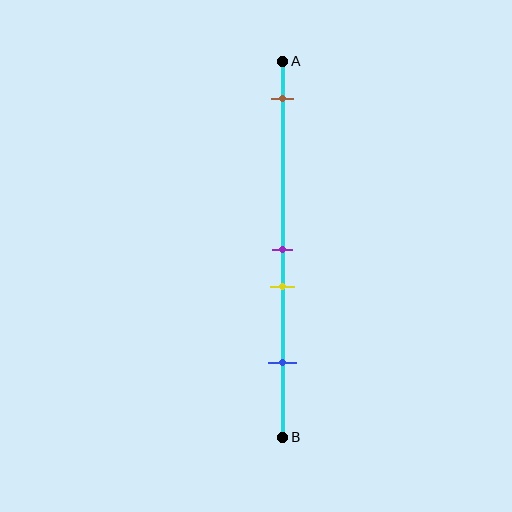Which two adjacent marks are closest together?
The purple and yellow marks are the closest adjacent pair.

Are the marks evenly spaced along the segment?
No, the marks are not evenly spaced.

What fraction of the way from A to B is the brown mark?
The brown mark is approximately 10% (0.1) of the way from A to B.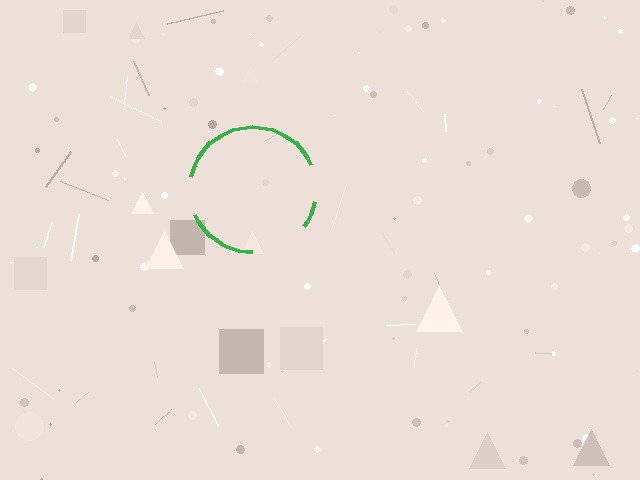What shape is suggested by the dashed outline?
The dashed outline suggests a circle.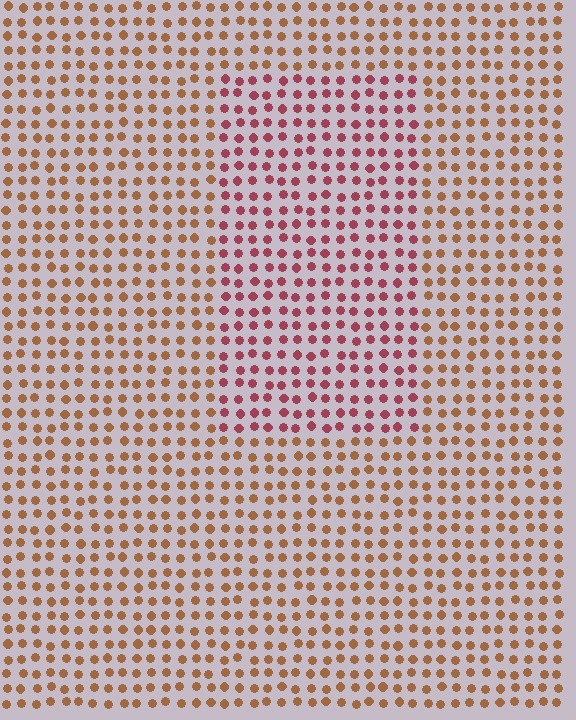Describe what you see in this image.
The image is filled with small brown elements in a uniform arrangement. A rectangle-shaped region is visible where the elements are tinted to a slightly different hue, forming a subtle color boundary.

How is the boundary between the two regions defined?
The boundary is defined purely by a slight shift in hue (about 40 degrees). Spacing, size, and orientation are identical on both sides.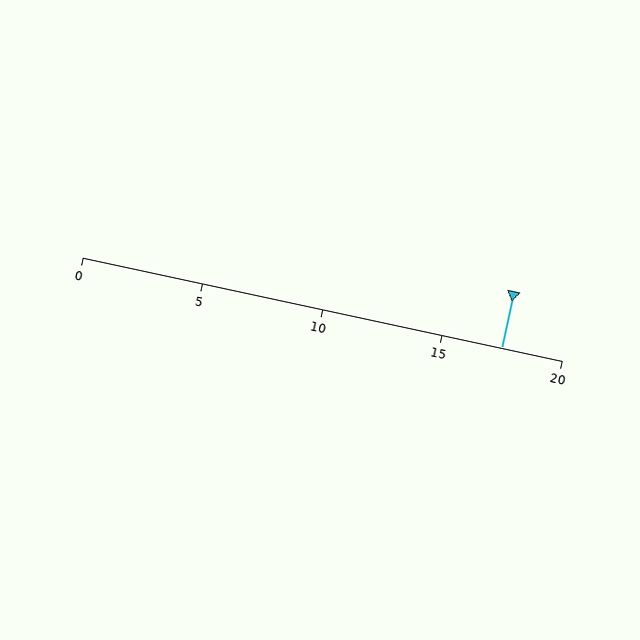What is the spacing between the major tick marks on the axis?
The major ticks are spaced 5 apart.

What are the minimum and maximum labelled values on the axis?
The axis runs from 0 to 20.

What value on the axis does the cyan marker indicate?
The marker indicates approximately 17.5.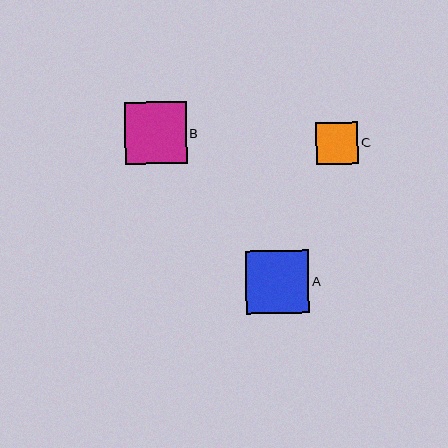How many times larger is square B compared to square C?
Square B is approximately 1.5 times the size of square C.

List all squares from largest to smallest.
From largest to smallest: A, B, C.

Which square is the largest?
Square A is the largest with a size of approximately 63 pixels.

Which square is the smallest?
Square C is the smallest with a size of approximately 42 pixels.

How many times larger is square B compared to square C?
Square B is approximately 1.5 times the size of square C.